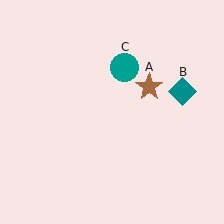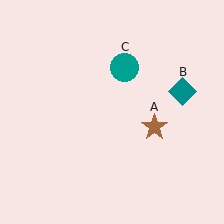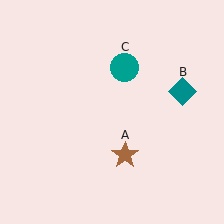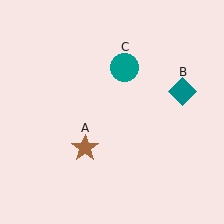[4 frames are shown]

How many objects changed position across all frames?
1 object changed position: brown star (object A).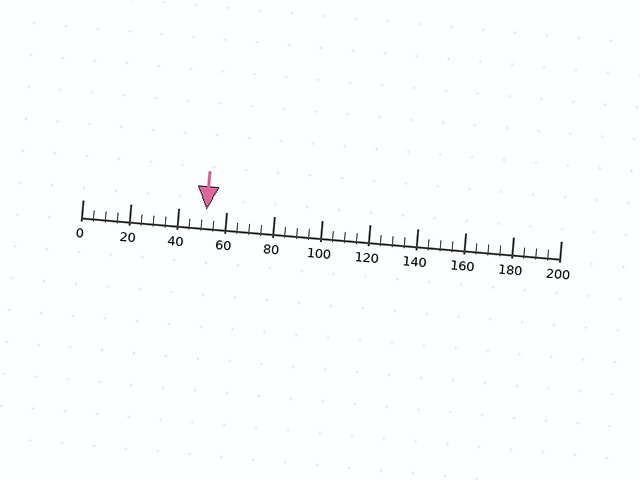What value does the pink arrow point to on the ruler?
The pink arrow points to approximately 52.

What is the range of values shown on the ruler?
The ruler shows values from 0 to 200.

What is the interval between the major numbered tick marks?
The major tick marks are spaced 20 units apart.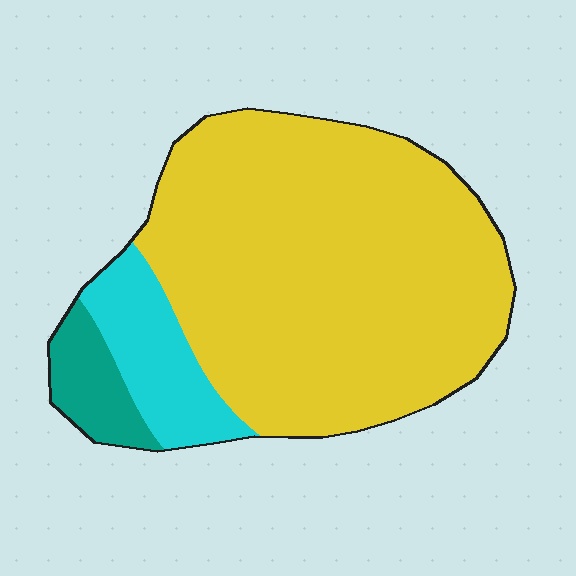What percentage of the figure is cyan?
Cyan takes up about one eighth (1/8) of the figure.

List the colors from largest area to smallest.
From largest to smallest: yellow, cyan, teal.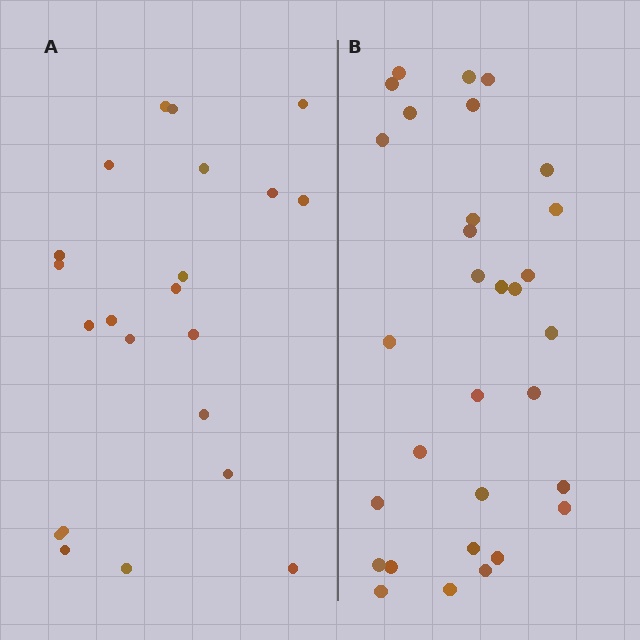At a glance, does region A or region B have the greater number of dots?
Region B (the right region) has more dots.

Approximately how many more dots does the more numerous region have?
Region B has roughly 8 or so more dots than region A.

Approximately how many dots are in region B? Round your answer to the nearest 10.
About 30 dots. (The exact count is 31, which rounds to 30.)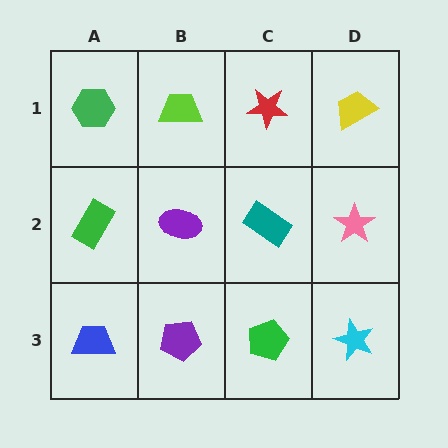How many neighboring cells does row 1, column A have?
2.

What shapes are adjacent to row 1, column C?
A teal rectangle (row 2, column C), a lime trapezoid (row 1, column B), a yellow trapezoid (row 1, column D).